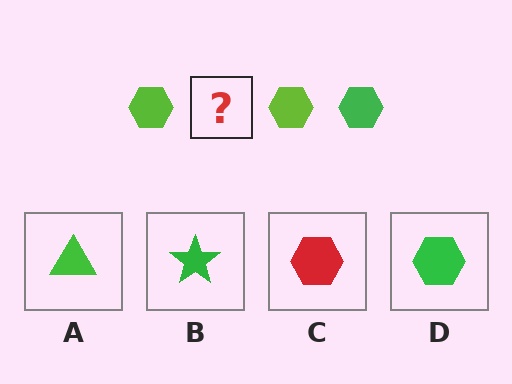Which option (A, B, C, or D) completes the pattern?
D.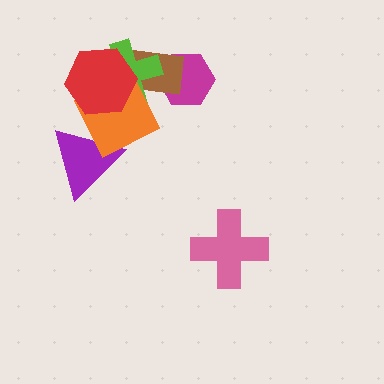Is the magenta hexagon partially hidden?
Yes, it is partially covered by another shape.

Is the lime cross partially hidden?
Yes, it is partially covered by another shape.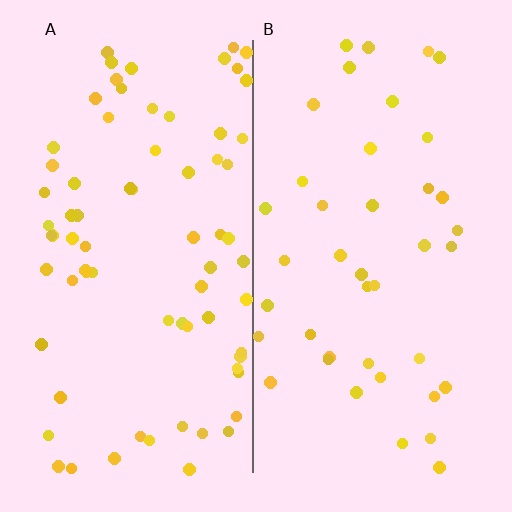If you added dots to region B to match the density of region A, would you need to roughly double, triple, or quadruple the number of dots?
Approximately double.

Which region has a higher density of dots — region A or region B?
A (the left).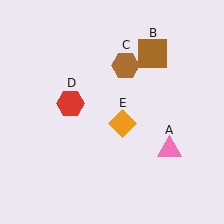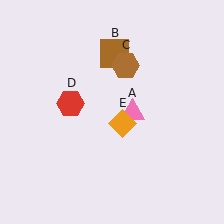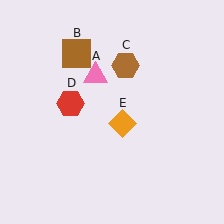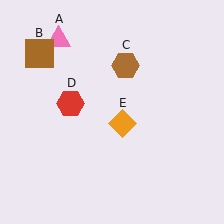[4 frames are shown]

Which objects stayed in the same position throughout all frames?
Brown hexagon (object C) and red hexagon (object D) and orange diamond (object E) remained stationary.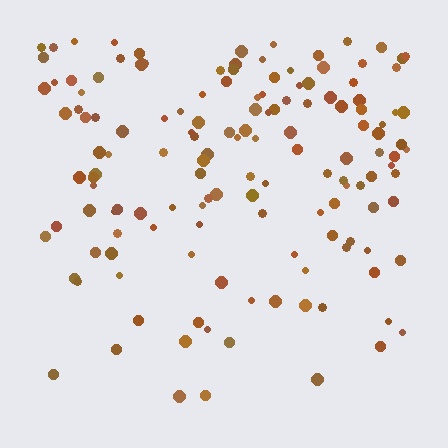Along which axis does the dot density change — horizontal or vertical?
Vertical.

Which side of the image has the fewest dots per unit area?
The bottom.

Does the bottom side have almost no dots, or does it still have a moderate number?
Still a moderate number, just noticeably fewer than the top.